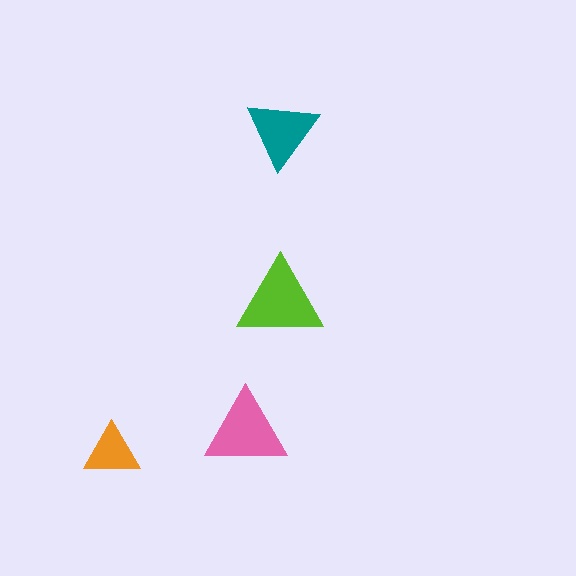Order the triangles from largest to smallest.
the lime one, the pink one, the teal one, the orange one.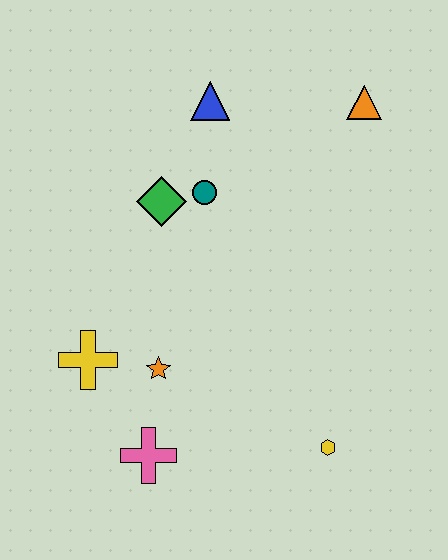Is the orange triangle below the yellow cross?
No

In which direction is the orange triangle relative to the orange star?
The orange triangle is above the orange star.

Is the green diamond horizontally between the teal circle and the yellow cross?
Yes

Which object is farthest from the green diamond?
The yellow hexagon is farthest from the green diamond.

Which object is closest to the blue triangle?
The teal circle is closest to the blue triangle.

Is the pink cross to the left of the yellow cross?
No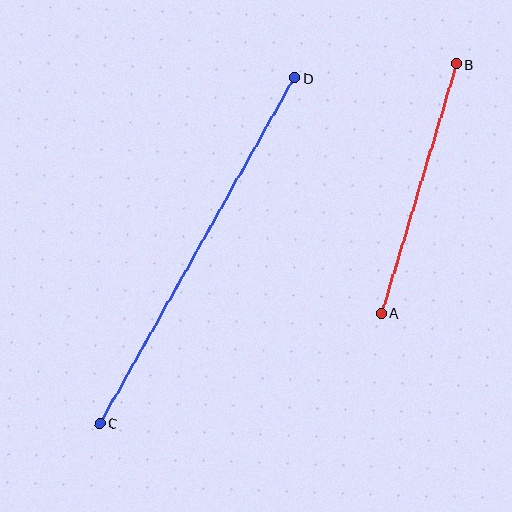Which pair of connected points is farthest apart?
Points C and D are farthest apart.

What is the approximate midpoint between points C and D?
The midpoint is at approximately (197, 251) pixels.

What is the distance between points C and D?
The distance is approximately 396 pixels.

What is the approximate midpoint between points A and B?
The midpoint is at approximately (419, 189) pixels.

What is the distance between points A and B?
The distance is approximately 260 pixels.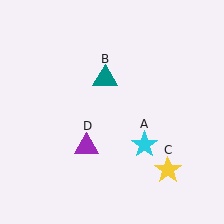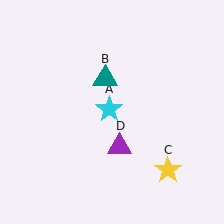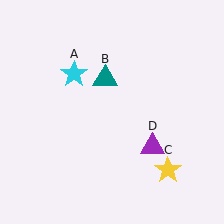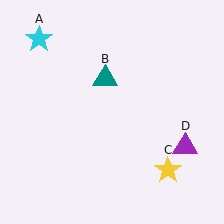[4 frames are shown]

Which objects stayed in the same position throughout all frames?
Teal triangle (object B) and yellow star (object C) remained stationary.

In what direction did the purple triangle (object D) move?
The purple triangle (object D) moved right.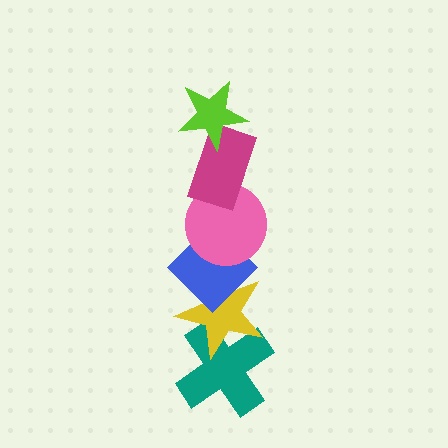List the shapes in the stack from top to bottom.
From top to bottom: the lime star, the magenta rectangle, the pink circle, the blue diamond, the yellow star, the teal cross.